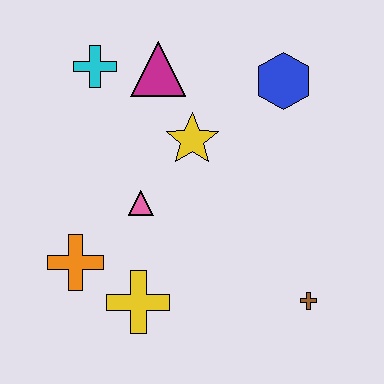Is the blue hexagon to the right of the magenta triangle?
Yes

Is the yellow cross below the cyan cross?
Yes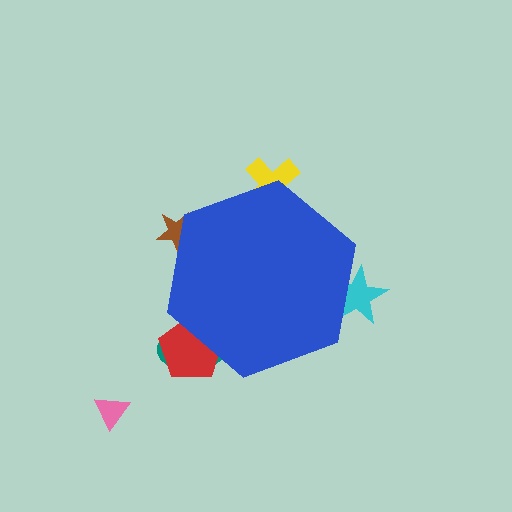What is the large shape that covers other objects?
A blue hexagon.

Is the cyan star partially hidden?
Yes, the cyan star is partially hidden behind the blue hexagon.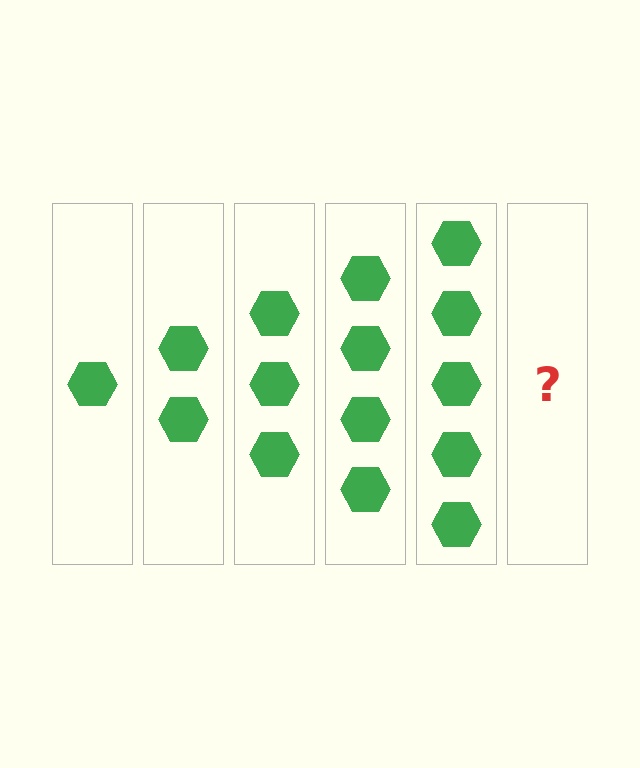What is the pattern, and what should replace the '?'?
The pattern is that each step adds one more hexagon. The '?' should be 6 hexagons.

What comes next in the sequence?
The next element should be 6 hexagons.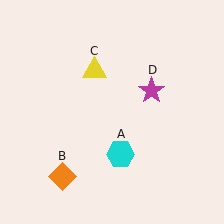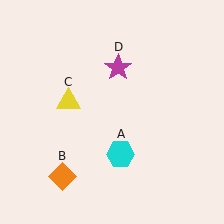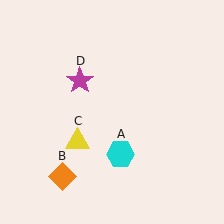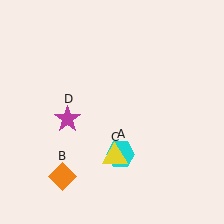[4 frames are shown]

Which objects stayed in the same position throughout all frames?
Cyan hexagon (object A) and orange diamond (object B) remained stationary.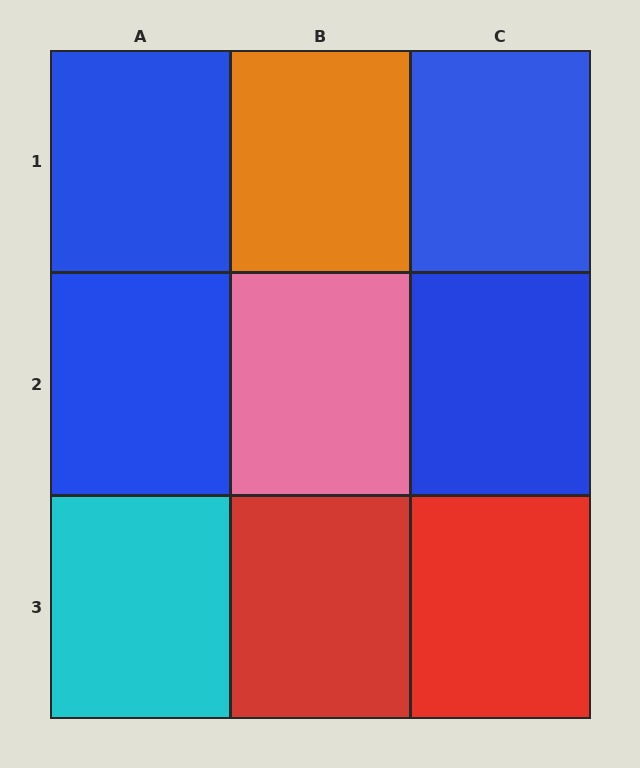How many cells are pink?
1 cell is pink.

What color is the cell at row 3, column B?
Red.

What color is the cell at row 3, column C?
Red.